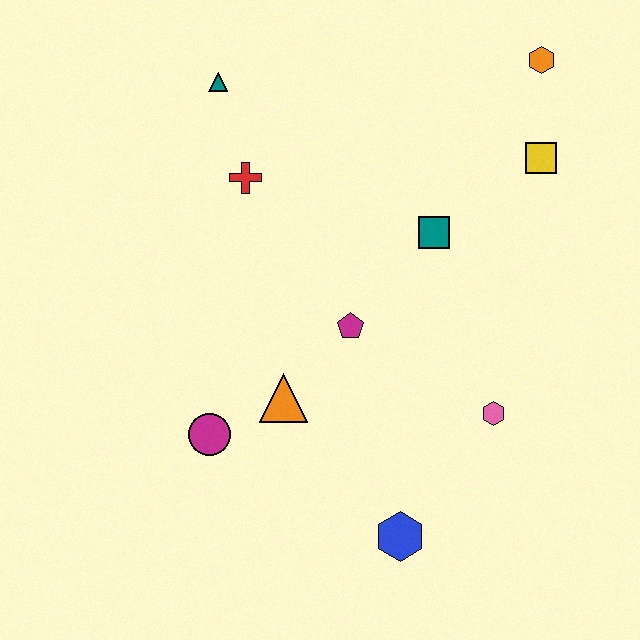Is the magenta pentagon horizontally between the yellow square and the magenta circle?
Yes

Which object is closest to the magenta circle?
The orange triangle is closest to the magenta circle.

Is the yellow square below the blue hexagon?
No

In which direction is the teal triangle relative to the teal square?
The teal triangle is to the left of the teal square.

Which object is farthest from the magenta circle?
The orange hexagon is farthest from the magenta circle.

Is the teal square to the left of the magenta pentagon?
No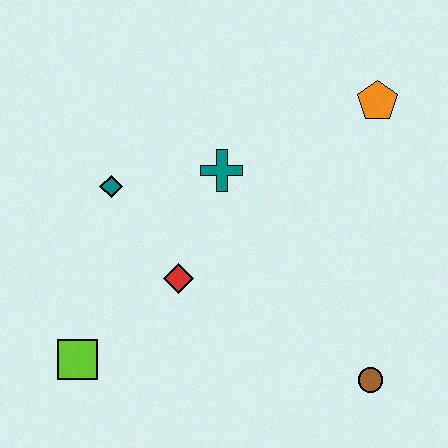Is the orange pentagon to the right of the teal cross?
Yes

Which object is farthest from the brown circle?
The teal diamond is farthest from the brown circle.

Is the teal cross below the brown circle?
No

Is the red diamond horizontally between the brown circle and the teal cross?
No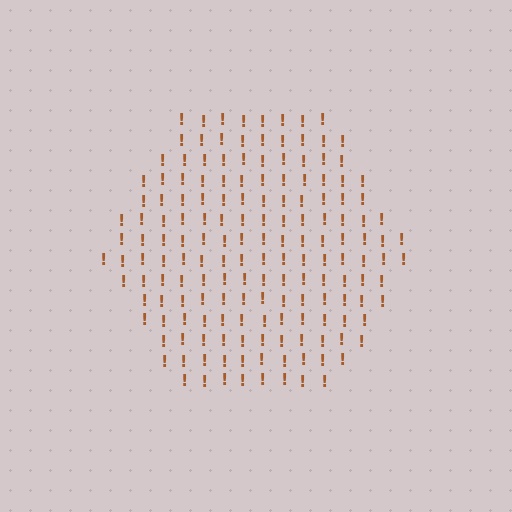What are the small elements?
The small elements are exclamation marks.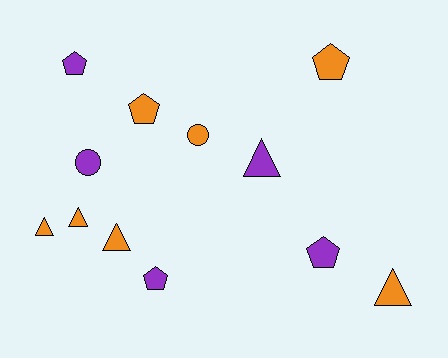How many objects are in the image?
There are 12 objects.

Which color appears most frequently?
Orange, with 7 objects.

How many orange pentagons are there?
There are 2 orange pentagons.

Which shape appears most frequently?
Pentagon, with 5 objects.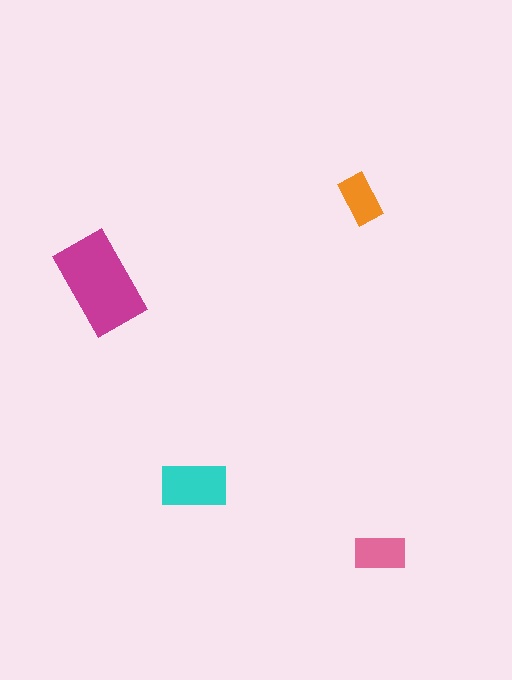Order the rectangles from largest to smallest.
the magenta one, the cyan one, the pink one, the orange one.